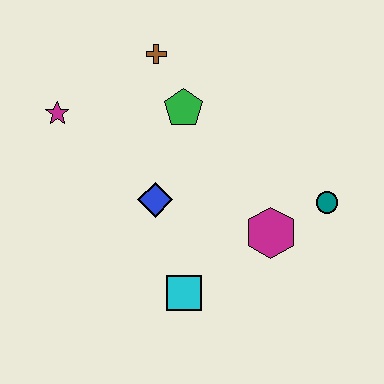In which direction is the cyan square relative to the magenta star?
The cyan square is below the magenta star.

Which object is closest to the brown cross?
The green pentagon is closest to the brown cross.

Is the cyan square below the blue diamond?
Yes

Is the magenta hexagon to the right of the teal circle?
No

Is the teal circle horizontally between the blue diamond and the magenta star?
No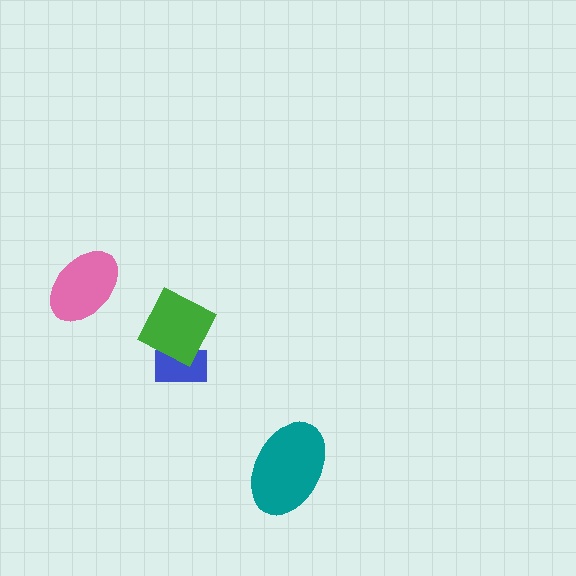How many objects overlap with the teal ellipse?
0 objects overlap with the teal ellipse.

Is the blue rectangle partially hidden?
Yes, it is partially covered by another shape.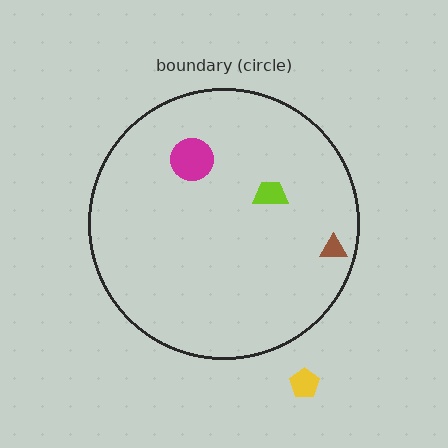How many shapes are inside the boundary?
3 inside, 1 outside.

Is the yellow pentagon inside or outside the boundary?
Outside.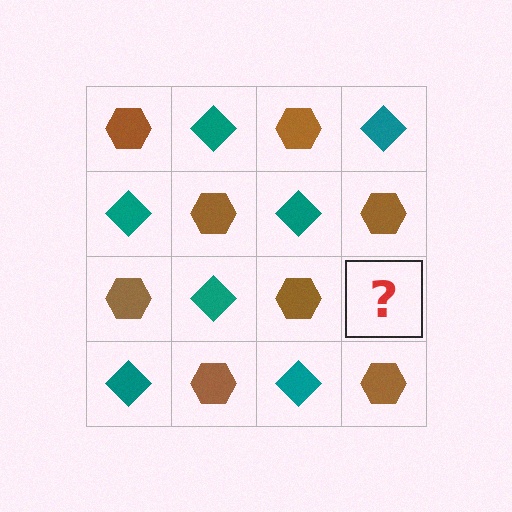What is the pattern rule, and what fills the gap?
The rule is that it alternates brown hexagon and teal diamond in a checkerboard pattern. The gap should be filled with a teal diamond.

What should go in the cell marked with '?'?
The missing cell should contain a teal diamond.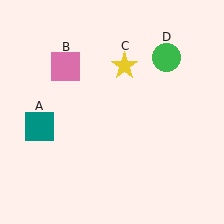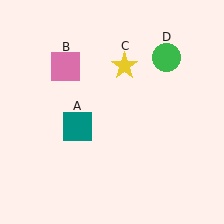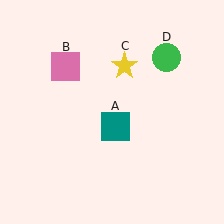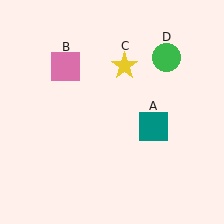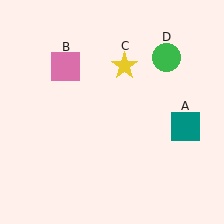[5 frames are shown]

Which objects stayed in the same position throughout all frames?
Pink square (object B) and yellow star (object C) and green circle (object D) remained stationary.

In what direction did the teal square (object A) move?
The teal square (object A) moved right.